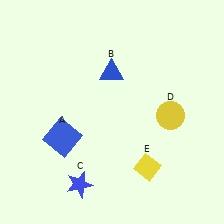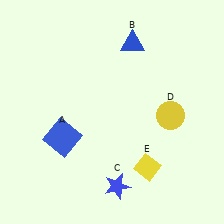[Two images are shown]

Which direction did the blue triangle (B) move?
The blue triangle (B) moved up.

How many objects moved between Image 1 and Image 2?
2 objects moved between the two images.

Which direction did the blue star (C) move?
The blue star (C) moved right.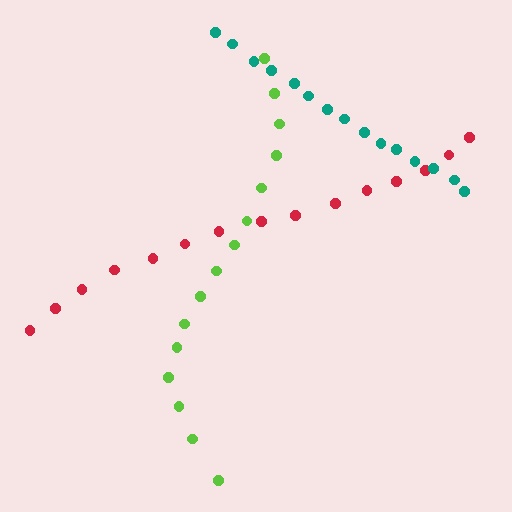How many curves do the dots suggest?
There are 3 distinct paths.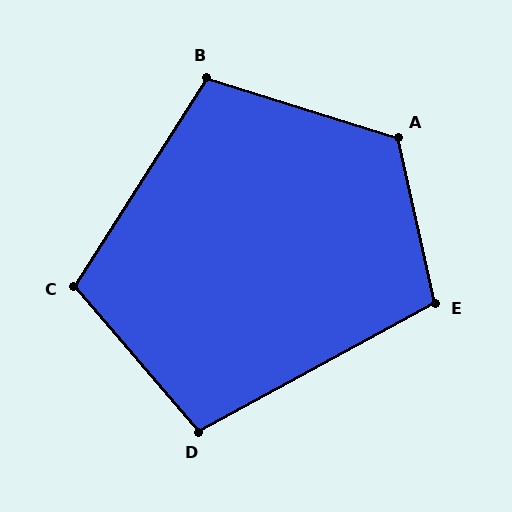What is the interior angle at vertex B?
Approximately 105 degrees (obtuse).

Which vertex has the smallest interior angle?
D, at approximately 102 degrees.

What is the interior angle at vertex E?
Approximately 106 degrees (obtuse).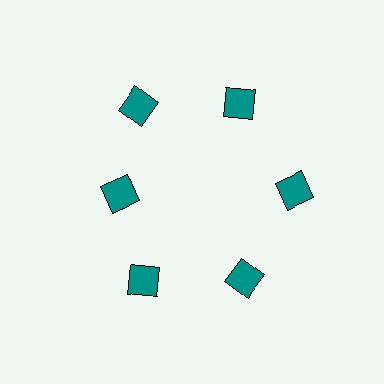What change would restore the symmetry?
The symmetry would be restored by moving it outward, back onto the ring so that all 6 squares sit at equal angles and equal distance from the center.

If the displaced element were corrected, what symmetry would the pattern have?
It would have 6-fold rotational symmetry — the pattern would map onto itself every 60 degrees.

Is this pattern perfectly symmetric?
No. The 6 teal squares are arranged in a ring, but one element near the 9 o'clock position is pulled inward toward the center, breaking the 6-fold rotational symmetry.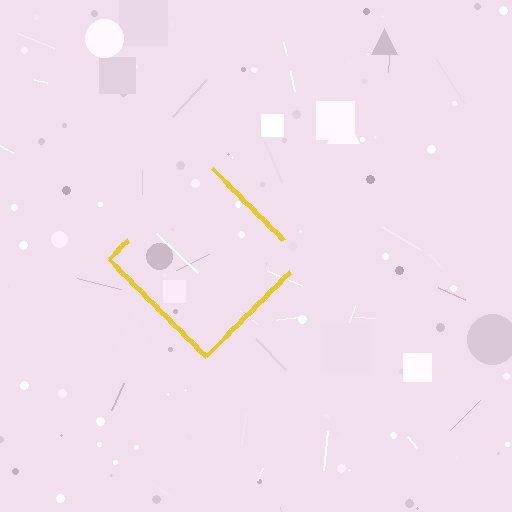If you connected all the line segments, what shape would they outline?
They would outline a diamond.